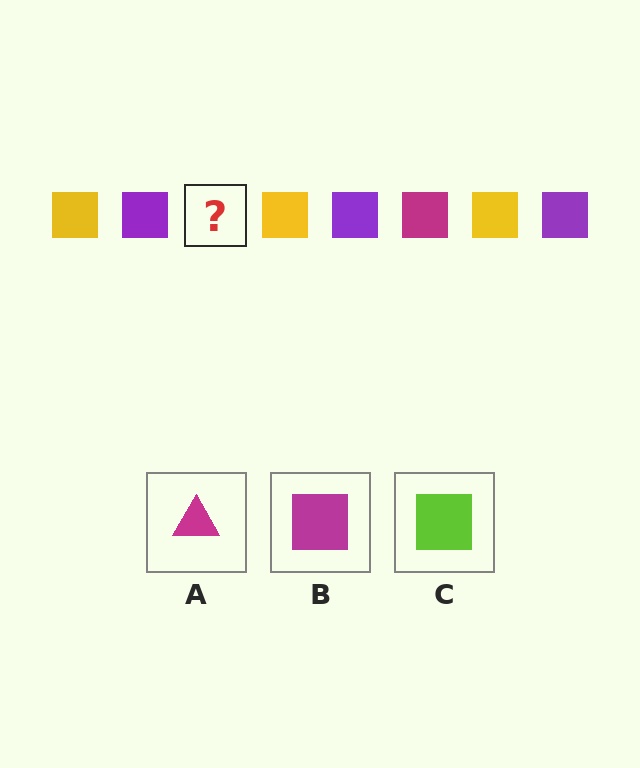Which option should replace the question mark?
Option B.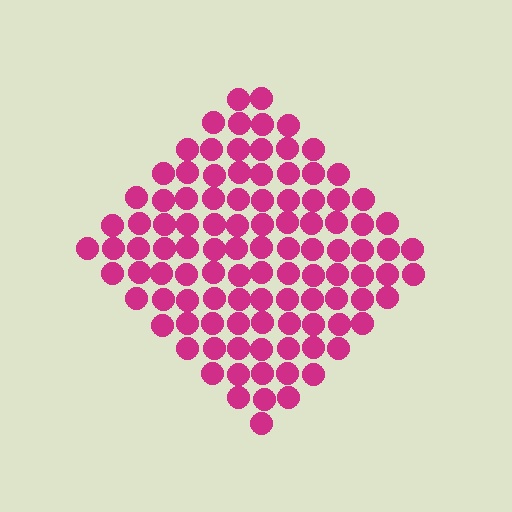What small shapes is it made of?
It is made of small circles.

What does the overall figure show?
The overall figure shows a diamond.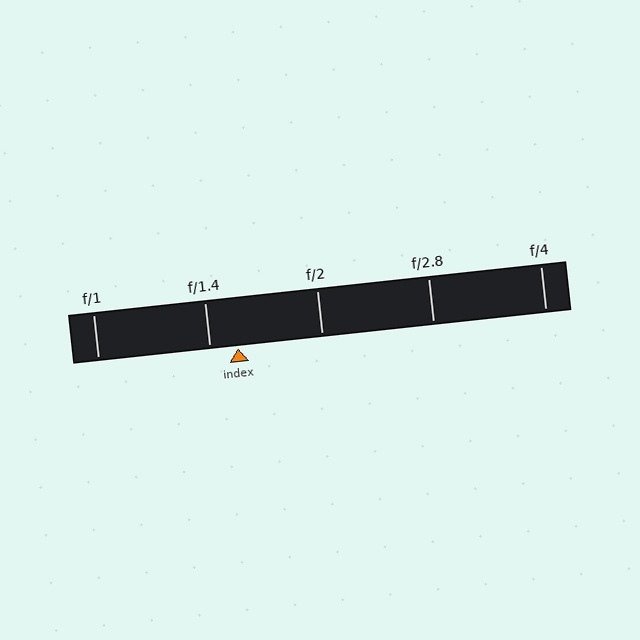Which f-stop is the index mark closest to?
The index mark is closest to f/1.4.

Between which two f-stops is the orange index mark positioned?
The index mark is between f/1.4 and f/2.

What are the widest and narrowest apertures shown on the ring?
The widest aperture shown is f/1 and the narrowest is f/4.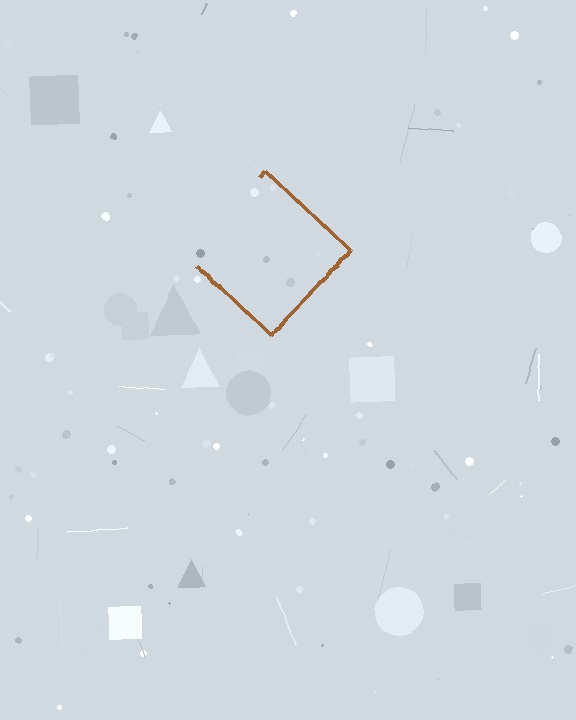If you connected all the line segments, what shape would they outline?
They would outline a diamond.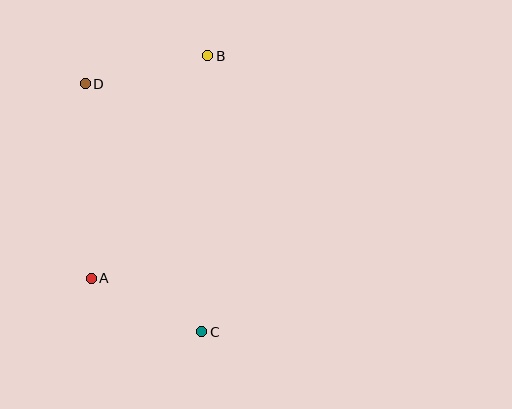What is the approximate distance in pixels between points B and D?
The distance between B and D is approximately 125 pixels.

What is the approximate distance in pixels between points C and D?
The distance between C and D is approximately 274 pixels.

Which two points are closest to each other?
Points A and C are closest to each other.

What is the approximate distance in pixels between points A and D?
The distance between A and D is approximately 194 pixels.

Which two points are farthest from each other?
Points B and C are farthest from each other.